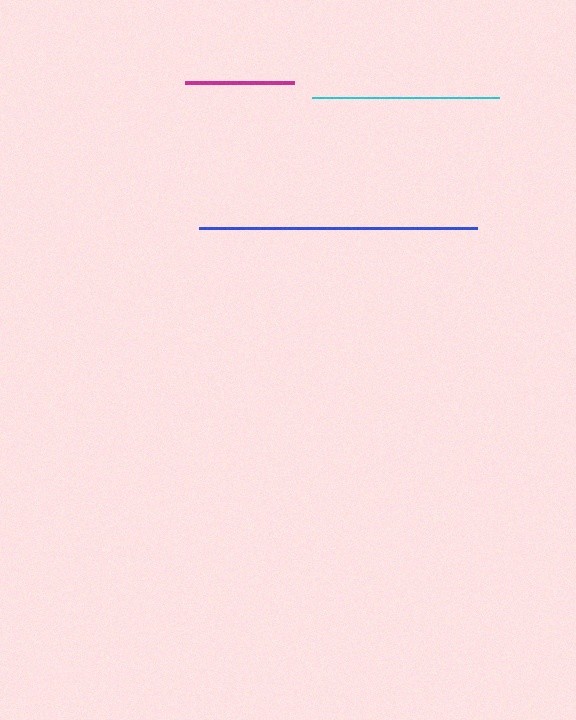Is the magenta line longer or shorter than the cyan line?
The cyan line is longer than the magenta line.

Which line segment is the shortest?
The magenta line is the shortest at approximately 109 pixels.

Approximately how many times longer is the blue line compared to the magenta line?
The blue line is approximately 2.6 times the length of the magenta line.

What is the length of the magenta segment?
The magenta segment is approximately 109 pixels long.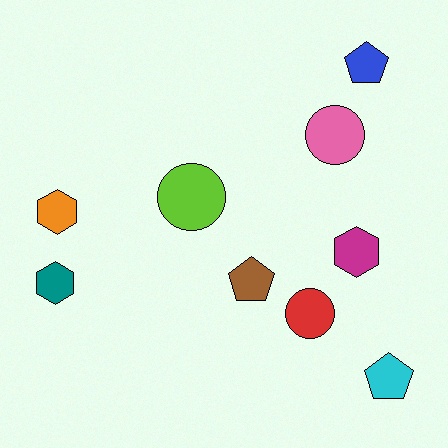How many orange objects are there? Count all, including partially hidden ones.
There is 1 orange object.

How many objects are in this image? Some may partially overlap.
There are 9 objects.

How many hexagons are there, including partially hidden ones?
There are 3 hexagons.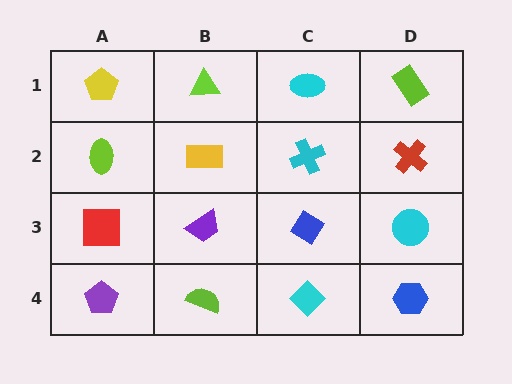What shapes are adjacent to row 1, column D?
A red cross (row 2, column D), a cyan ellipse (row 1, column C).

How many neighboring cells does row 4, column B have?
3.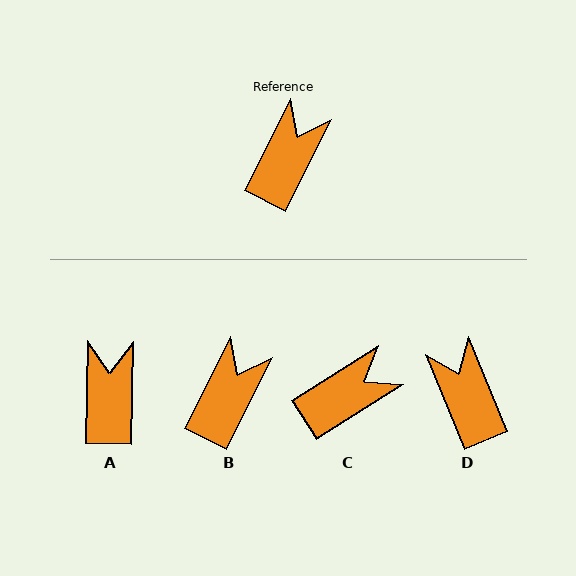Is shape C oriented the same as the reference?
No, it is off by about 31 degrees.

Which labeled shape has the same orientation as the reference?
B.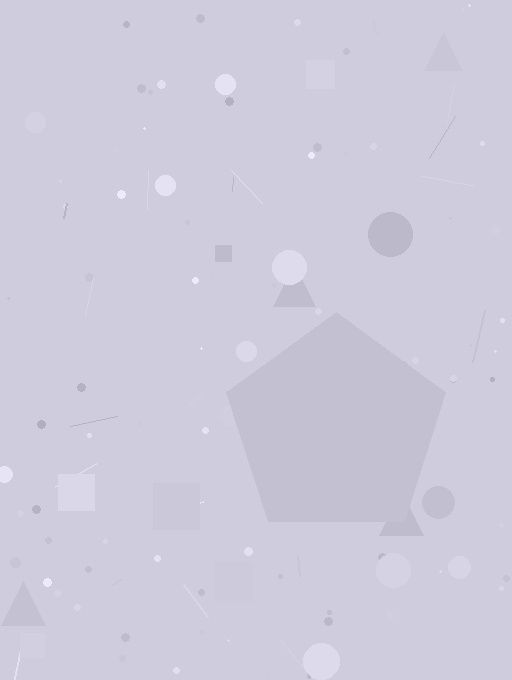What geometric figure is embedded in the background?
A pentagon is embedded in the background.